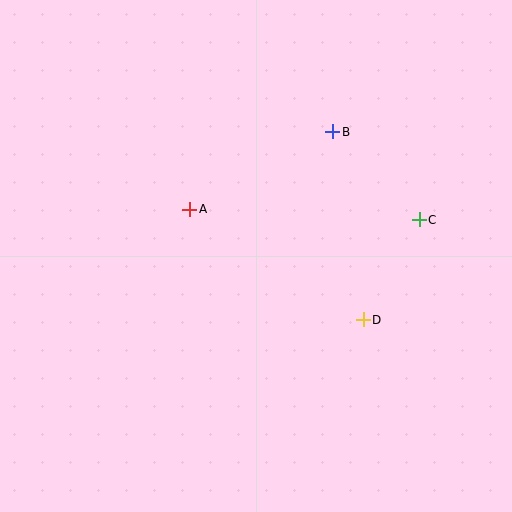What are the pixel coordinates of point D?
Point D is at (363, 320).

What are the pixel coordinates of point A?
Point A is at (190, 209).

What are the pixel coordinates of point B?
Point B is at (333, 132).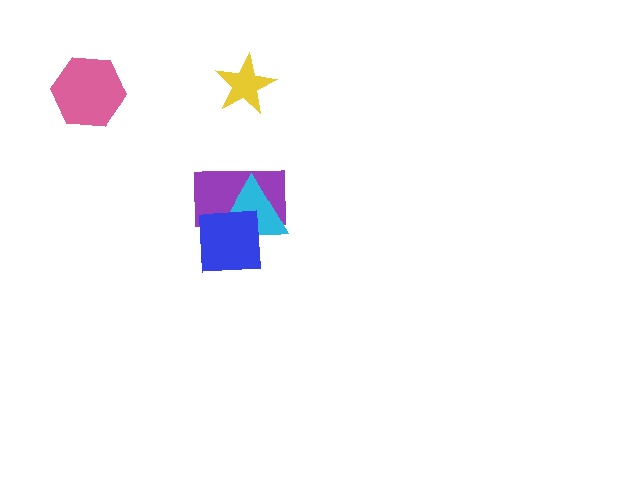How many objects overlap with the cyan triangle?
2 objects overlap with the cyan triangle.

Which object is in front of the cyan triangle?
The blue square is in front of the cyan triangle.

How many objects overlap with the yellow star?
0 objects overlap with the yellow star.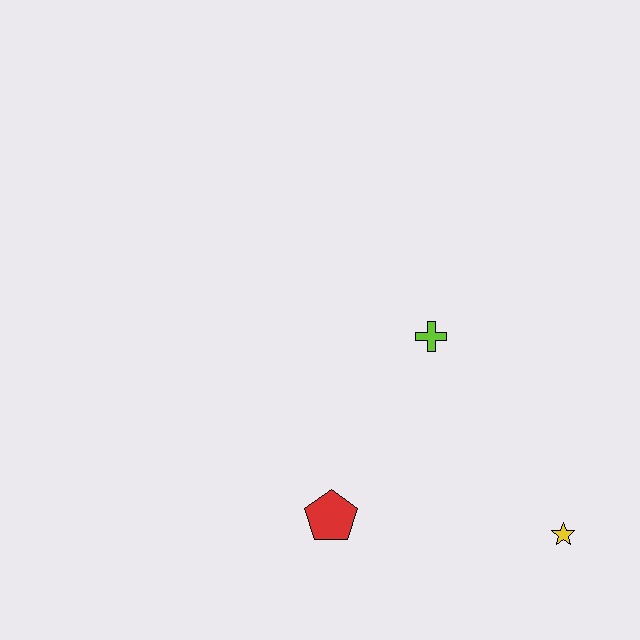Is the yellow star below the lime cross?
Yes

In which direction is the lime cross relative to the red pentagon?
The lime cross is above the red pentagon.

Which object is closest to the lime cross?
The red pentagon is closest to the lime cross.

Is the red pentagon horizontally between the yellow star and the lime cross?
No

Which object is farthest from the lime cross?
The yellow star is farthest from the lime cross.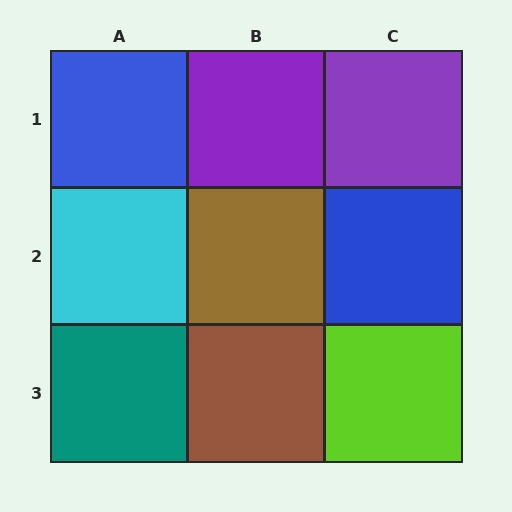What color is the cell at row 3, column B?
Brown.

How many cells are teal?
1 cell is teal.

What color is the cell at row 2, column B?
Brown.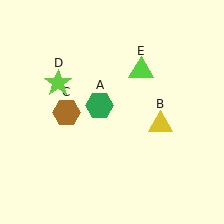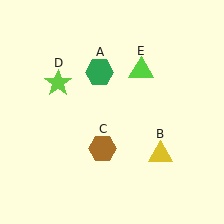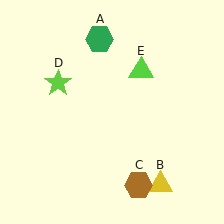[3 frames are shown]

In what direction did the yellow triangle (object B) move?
The yellow triangle (object B) moved down.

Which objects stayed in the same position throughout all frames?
Lime star (object D) and lime triangle (object E) remained stationary.